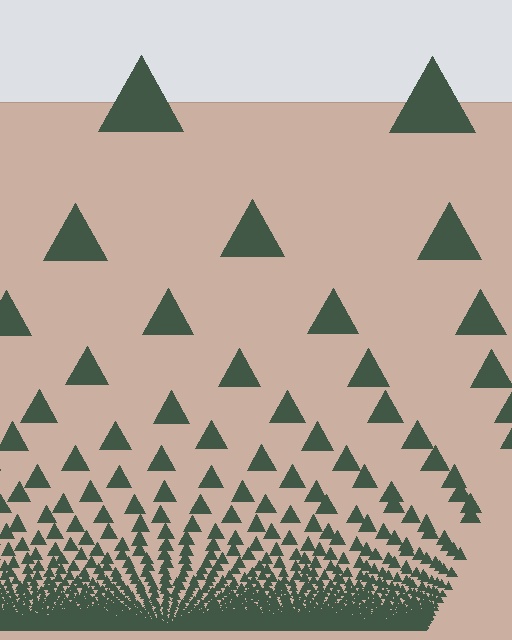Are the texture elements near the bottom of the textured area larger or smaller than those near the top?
Smaller. The gradient is inverted — elements near the bottom are smaller and denser.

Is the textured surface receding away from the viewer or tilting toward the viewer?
The surface appears to tilt toward the viewer. Texture elements get larger and sparser toward the top.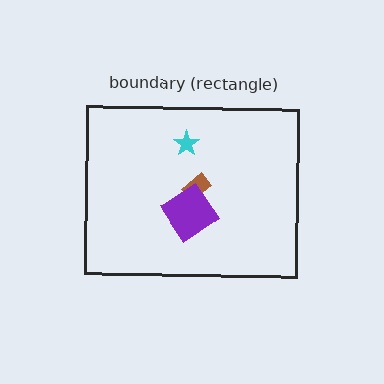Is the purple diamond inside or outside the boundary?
Inside.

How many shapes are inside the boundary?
3 inside, 0 outside.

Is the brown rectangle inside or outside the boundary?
Inside.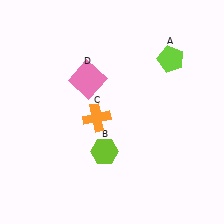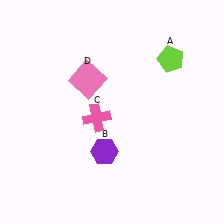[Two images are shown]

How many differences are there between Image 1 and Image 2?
There are 2 differences between the two images.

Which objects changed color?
B changed from lime to purple. C changed from orange to pink.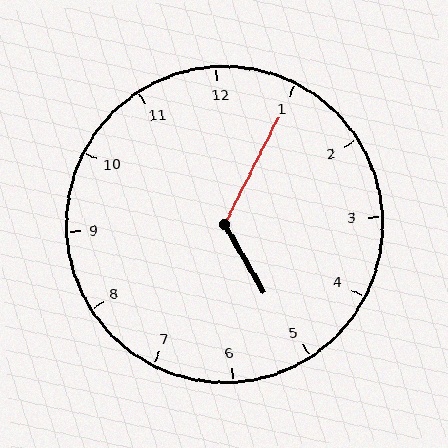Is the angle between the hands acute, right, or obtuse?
It is obtuse.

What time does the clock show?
5:05.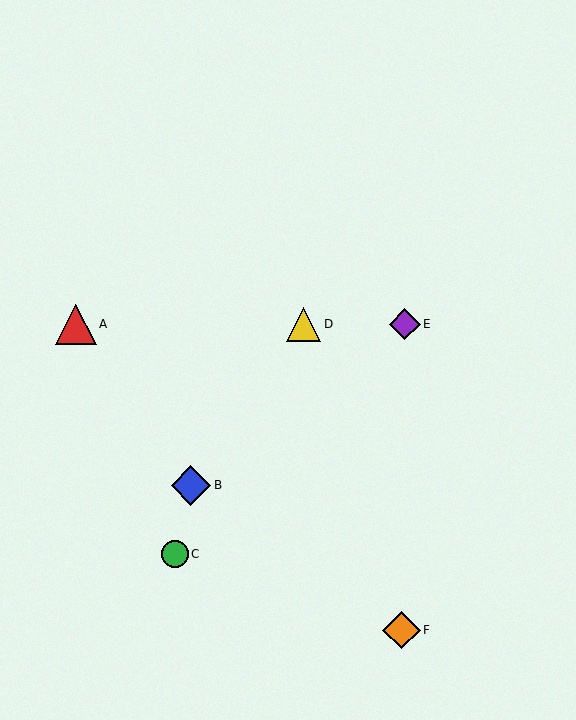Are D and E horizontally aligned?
Yes, both are at y≈324.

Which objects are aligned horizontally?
Objects A, D, E are aligned horizontally.